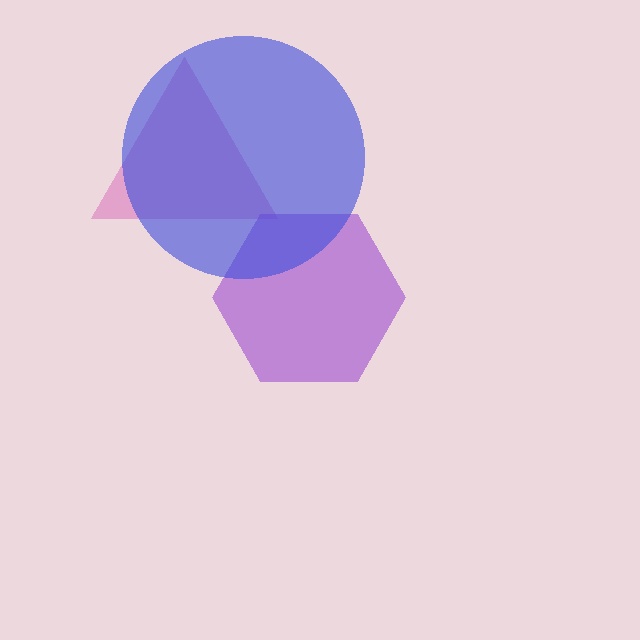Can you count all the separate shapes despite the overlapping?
Yes, there are 3 separate shapes.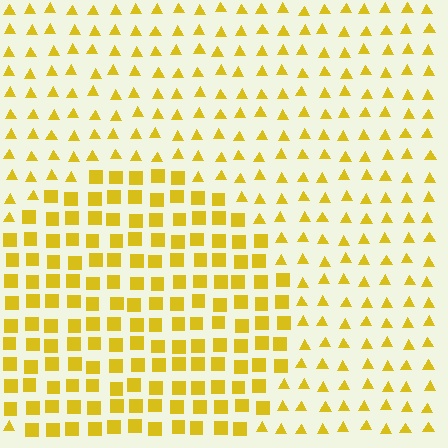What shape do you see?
I see a circle.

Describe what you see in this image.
The image is filled with small yellow elements arranged in a uniform grid. A circle-shaped region contains squares, while the surrounding area contains triangles. The boundary is defined purely by the change in element shape.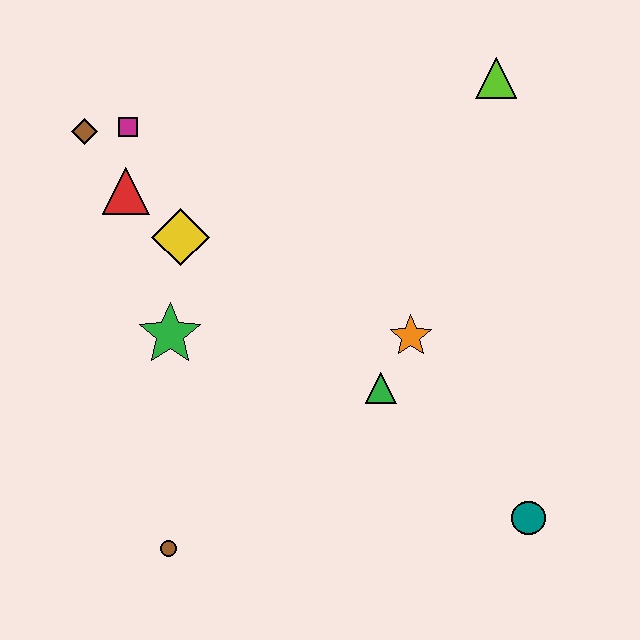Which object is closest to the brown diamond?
The magenta square is closest to the brown diamond.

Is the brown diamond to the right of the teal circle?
No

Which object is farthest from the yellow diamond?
The teal circle is farthest from the yellow diamond.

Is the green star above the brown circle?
Yes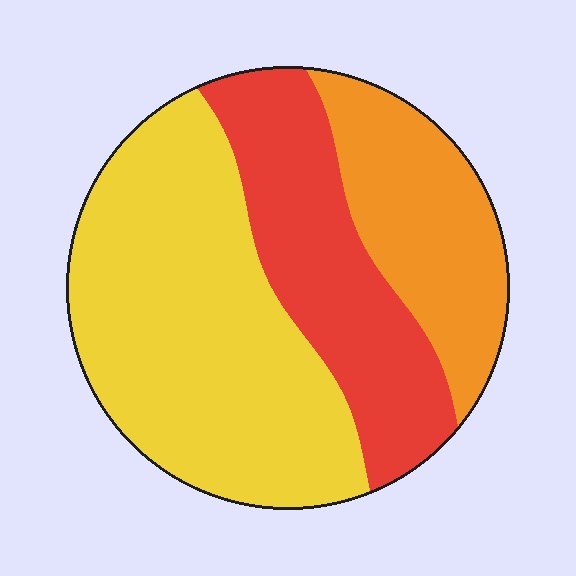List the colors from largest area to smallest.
From largest to smallest: yellow, red, orange.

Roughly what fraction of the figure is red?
Red covers 28% of the figure.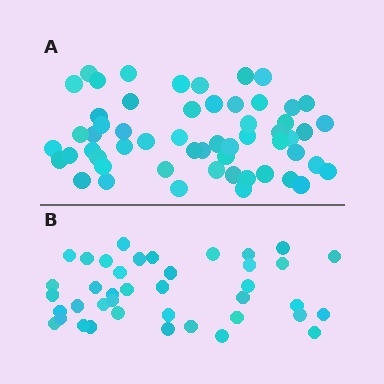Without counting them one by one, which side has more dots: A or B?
Region A (the top region) has more dots.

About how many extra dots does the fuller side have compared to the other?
Region A has approximately 15 more dots than region B.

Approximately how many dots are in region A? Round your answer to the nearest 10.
About 60 dots. (The exact count is 56, which rounds to 60.)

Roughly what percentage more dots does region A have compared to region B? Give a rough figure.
About 40% more.